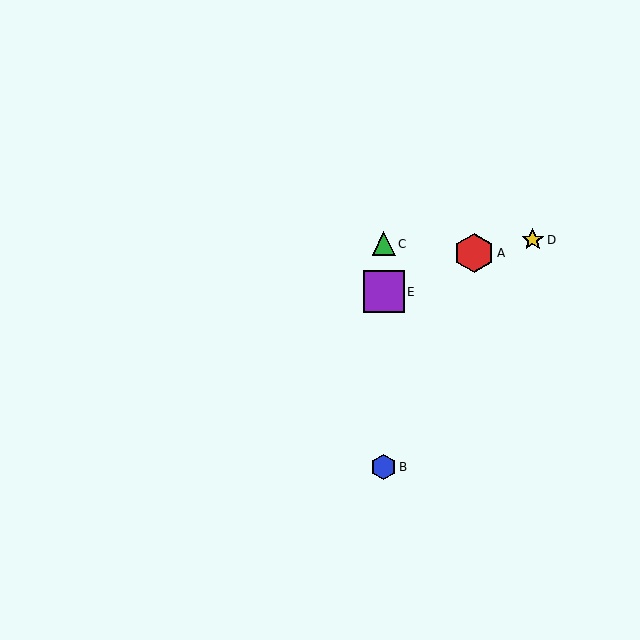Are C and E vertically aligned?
Yes, both are at x≈384.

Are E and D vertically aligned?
No, E is at x≈384 and D is at x≈533.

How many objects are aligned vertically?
3 objects (B, C, E) are aligned vertically.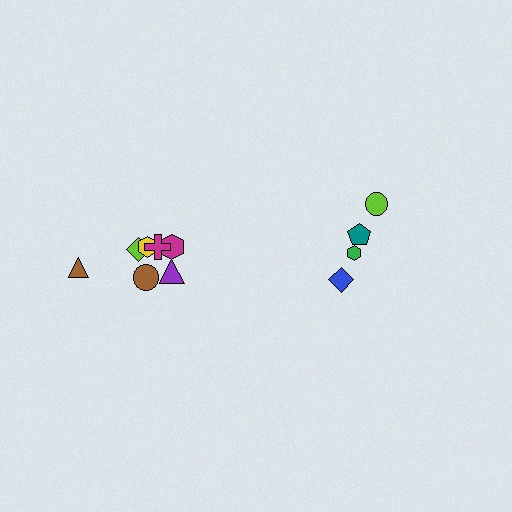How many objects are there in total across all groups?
There are 11 objects.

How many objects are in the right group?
There are 4 objects.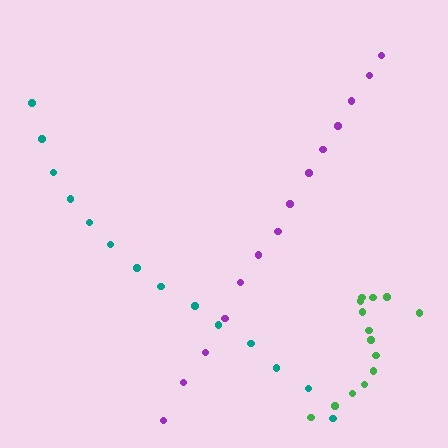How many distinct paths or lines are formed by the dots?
There are 3 distinct paths.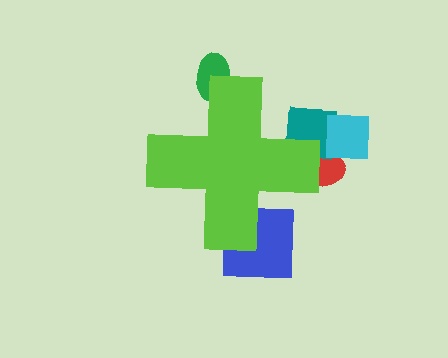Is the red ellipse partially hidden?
Yes, the red ellipse is partially hidden behind the lime cross.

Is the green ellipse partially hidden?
Yes, the green ellipse is partially hidden behind the lime cross.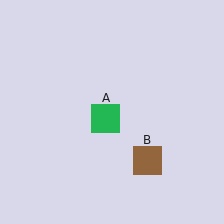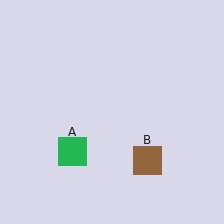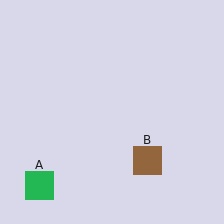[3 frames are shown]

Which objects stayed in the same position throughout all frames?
Brown square (object B) remained stationary.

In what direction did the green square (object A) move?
The green square (object A) moved down and to the left.